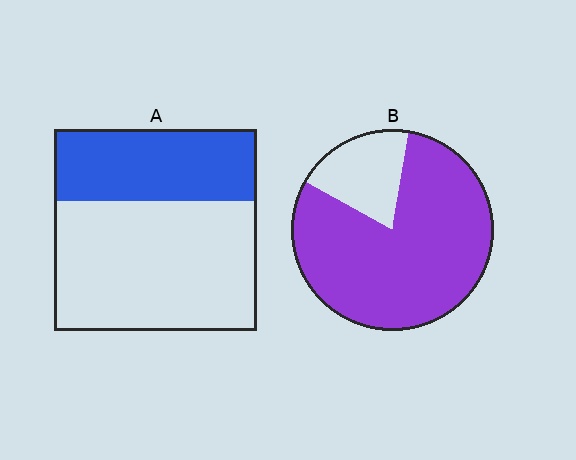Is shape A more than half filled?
No.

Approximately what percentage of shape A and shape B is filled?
A is approximately 35% and B is approximately 80%.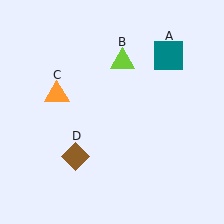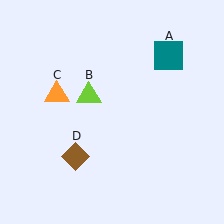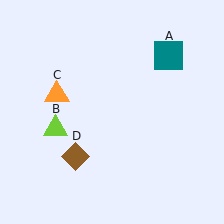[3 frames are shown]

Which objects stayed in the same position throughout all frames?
Teal square (object A) and orange triangle (object C) and brown diamond (object D) remained stationary.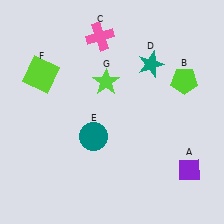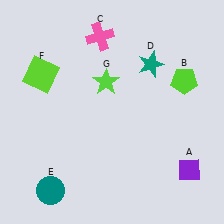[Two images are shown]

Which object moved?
The teal circle (E) moved down.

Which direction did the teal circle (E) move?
The teal circle (E) moved down.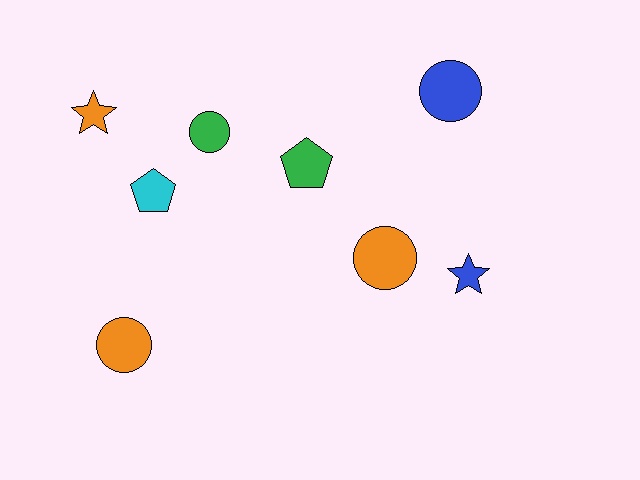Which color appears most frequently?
Orange, with 3 objects.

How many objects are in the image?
There are 8 objects.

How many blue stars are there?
There is 1 blue star.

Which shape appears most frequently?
Circle, with 4 objects.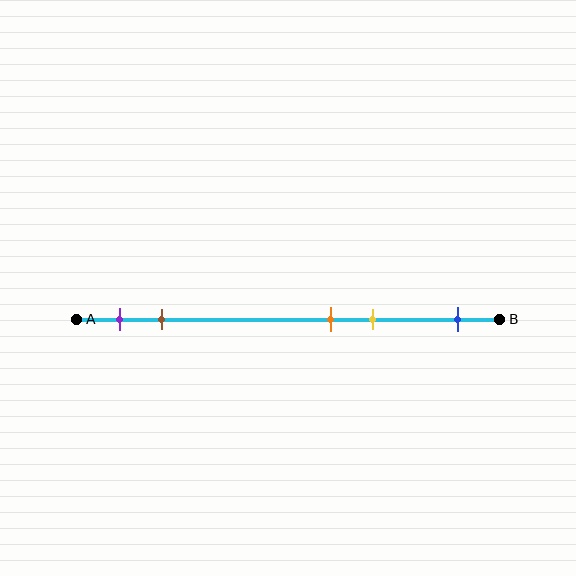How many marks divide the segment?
There are 5 marks dividing the segment.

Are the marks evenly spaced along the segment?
No, the marks are not evenly spaced.